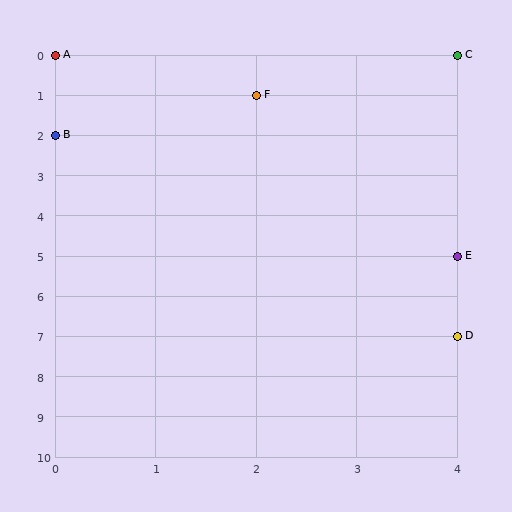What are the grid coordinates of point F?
Point F is at grid coordinates (2, 1).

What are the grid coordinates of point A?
Point A is at grid coordinates (0, 0).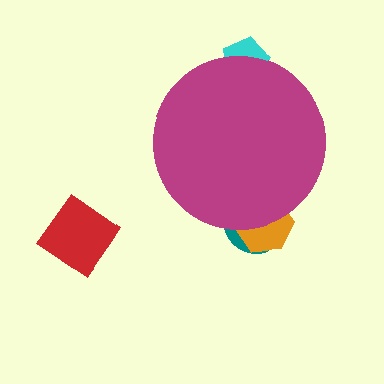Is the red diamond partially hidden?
No, the red diamond is fully visible.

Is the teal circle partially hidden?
Yes, the teal circle is partially hidden behind the magenta circle.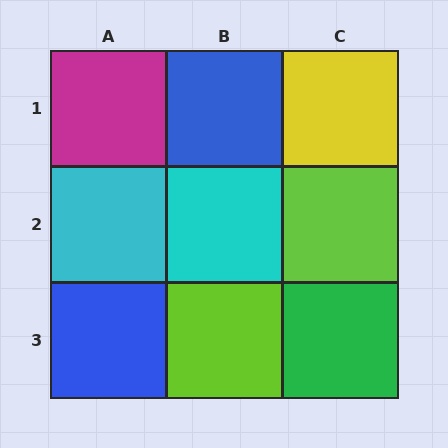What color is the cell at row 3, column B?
Lime.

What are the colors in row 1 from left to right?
Magenta, blue, yellow.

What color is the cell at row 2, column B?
Cyan.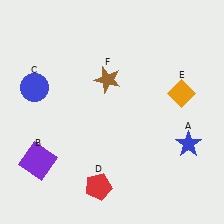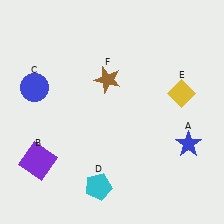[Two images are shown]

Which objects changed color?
D changed from red to cyan. E changed from orange to yellow.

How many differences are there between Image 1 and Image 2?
There are 2 differences between the two images.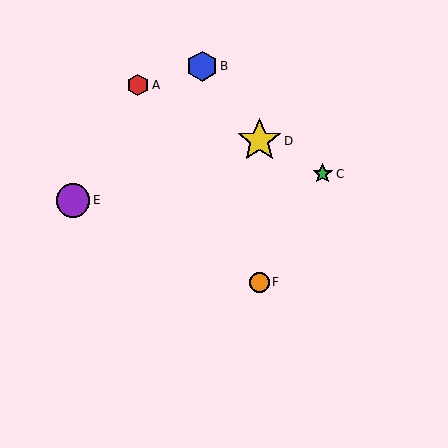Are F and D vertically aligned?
Yes, both are at x≈259.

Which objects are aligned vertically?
Objects D, F are aligned vertically.